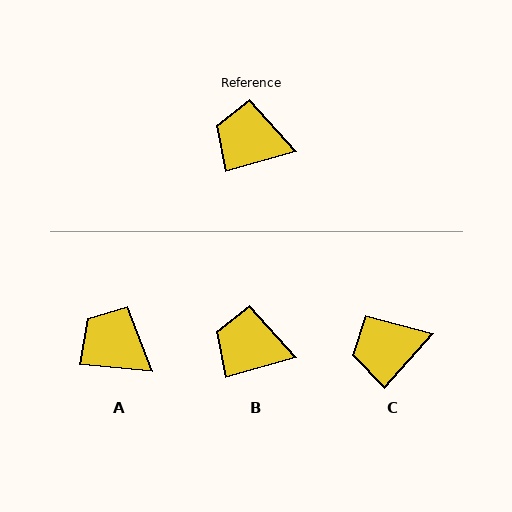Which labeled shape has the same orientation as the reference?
B.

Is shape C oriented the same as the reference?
No, it is off by about 33 degrees.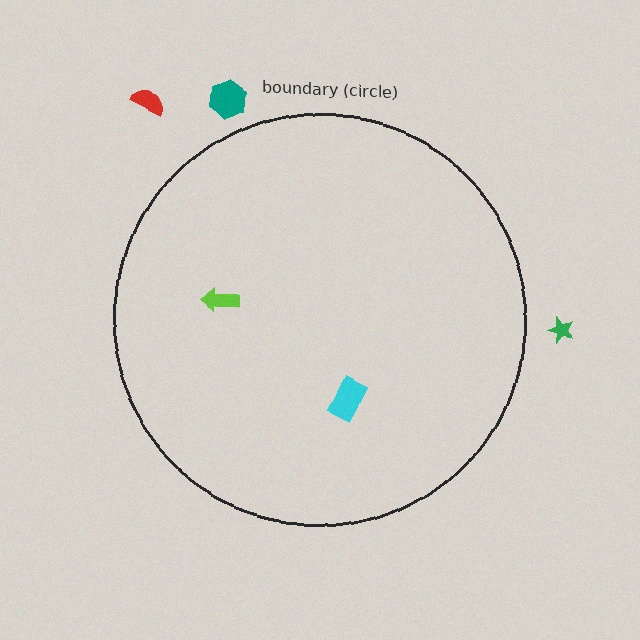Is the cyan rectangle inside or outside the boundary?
Inside.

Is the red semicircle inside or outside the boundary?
Outside.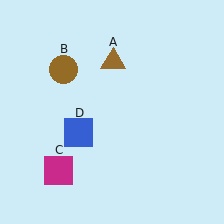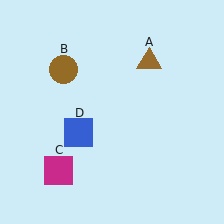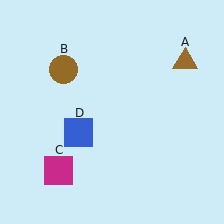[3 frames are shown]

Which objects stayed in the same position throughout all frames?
Brown circle (object B) and magenta square (object C) and blue square (object D) remained stationary.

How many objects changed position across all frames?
1 object changed position: brown triangle (object A).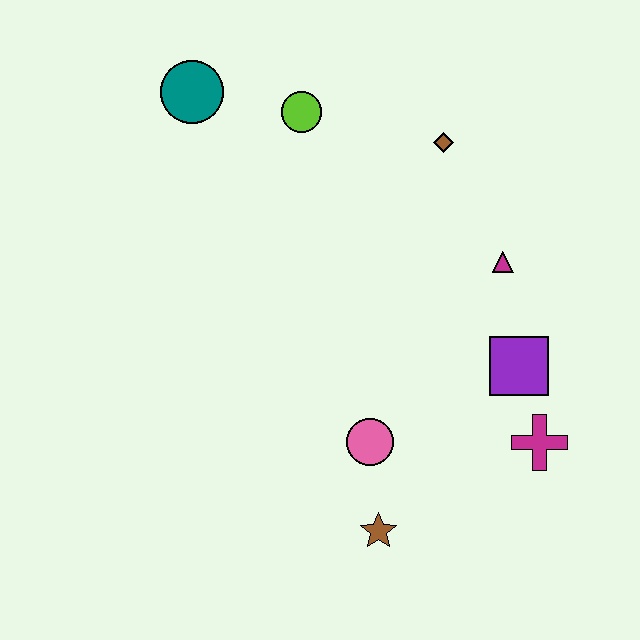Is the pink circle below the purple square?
Yes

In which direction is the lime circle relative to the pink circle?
The lime circle is above the pink circle.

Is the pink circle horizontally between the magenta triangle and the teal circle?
Yes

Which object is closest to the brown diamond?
The magenta triangle is closest to the brown diamond.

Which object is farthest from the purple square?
The teal circle is farthest from the purple square.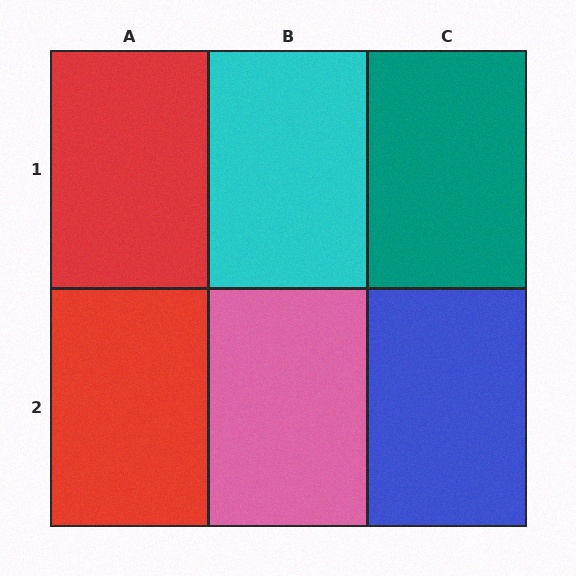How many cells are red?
2 cells are red.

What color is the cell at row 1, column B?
Cyan.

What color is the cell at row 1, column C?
Teal.